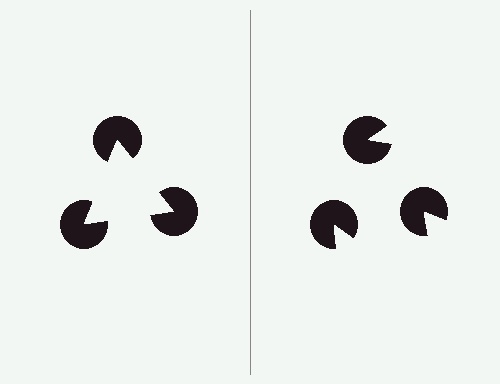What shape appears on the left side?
An illusory triangle.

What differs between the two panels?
The pac-man discs are positioned identically on both sides; only the wedge orientations differ. On the left they align to a triangle; on the right they are misaligned.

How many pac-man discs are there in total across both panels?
6 — 3 on each side.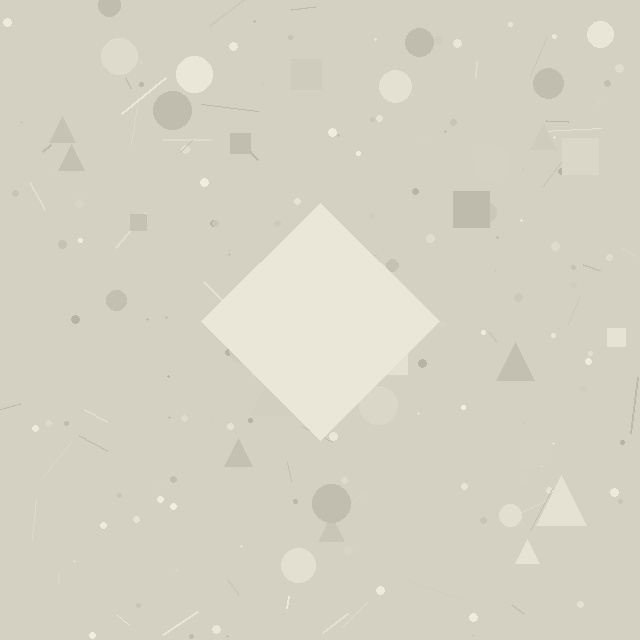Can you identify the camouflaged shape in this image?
The camouflaged shape is a diamond.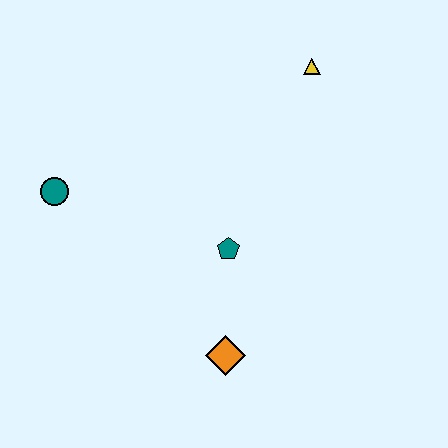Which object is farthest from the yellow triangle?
The orange diamond is farthest from the yellow triangle.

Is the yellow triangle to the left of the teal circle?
No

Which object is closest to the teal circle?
The teal pentagon is closest to the teal circle.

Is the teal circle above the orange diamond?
Yes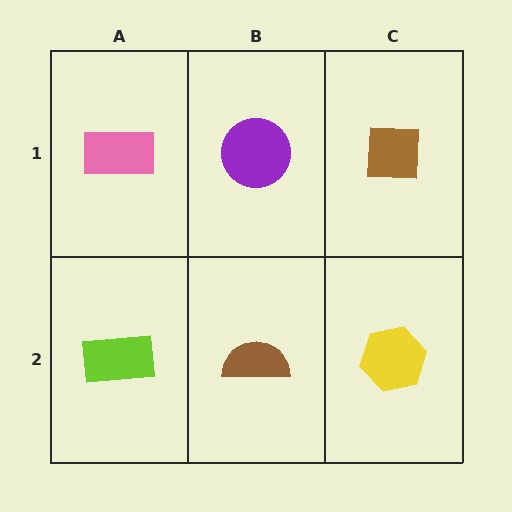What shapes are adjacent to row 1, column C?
A yellow hexagon (row 2, column C), a purple circle (row 1, column B).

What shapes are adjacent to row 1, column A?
A lime rectangle (row 2, column A), a purple circle (row 1, column B).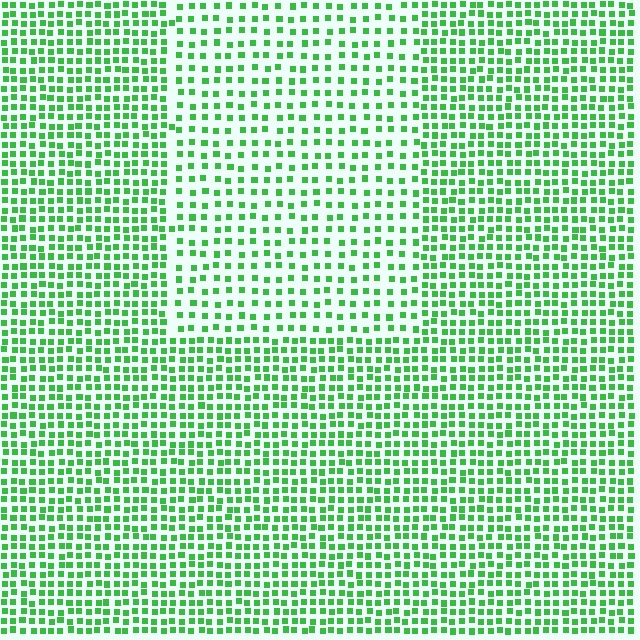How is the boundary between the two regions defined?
The boundary is defined by a change in element density (approximately 1.8x ratio). All elements are the same color, size, and shape.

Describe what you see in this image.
The image contains small green elements arranged at two different densities. A rectangle-shaped region is visible where the elements are less densely packed than the surrounding area.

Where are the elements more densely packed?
The elements are more densely packed outside the rectangle boundary.